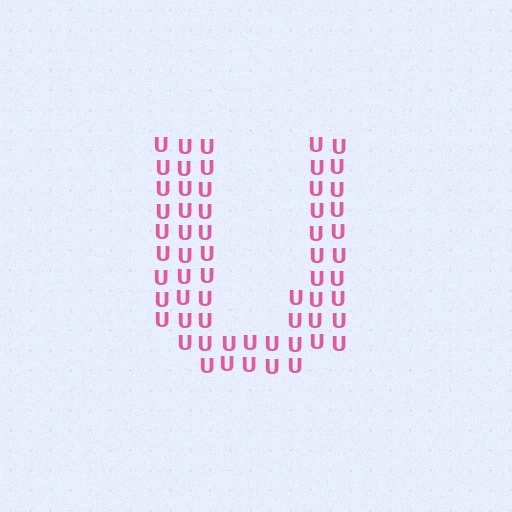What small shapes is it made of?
It is made of small letter U's.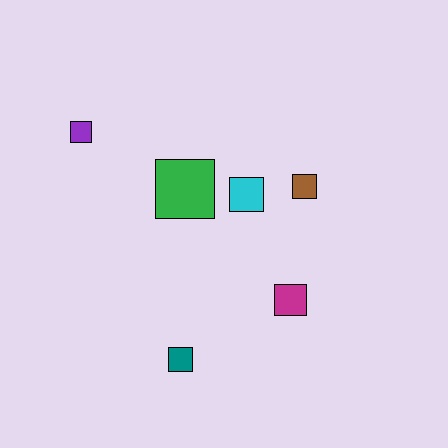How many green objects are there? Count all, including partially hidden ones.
There is 1 green object.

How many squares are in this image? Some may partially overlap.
There are 6 squares.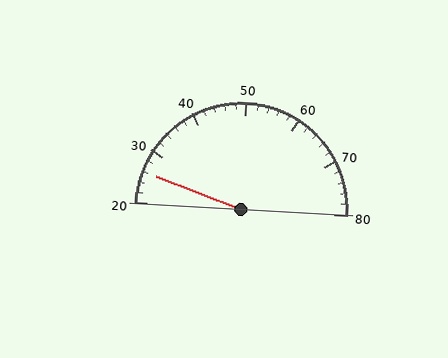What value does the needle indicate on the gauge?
The needle indicates approximately 26.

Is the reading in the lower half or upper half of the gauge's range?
The reading is in the lower half of the range (20 to 80).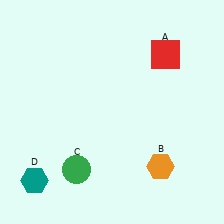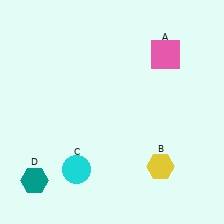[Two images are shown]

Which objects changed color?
A changed from red to pink. B changed from orange to yellow. C changed from green to cyan.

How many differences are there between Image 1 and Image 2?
There are 3 differences between the two images.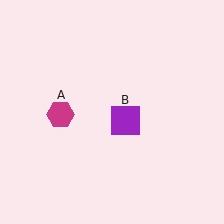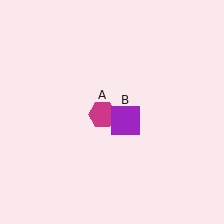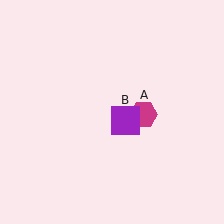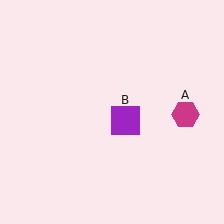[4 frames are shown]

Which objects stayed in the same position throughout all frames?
Purple square (object B) remained stationary.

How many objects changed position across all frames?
1 object changed position: magenta hexagon (object A).